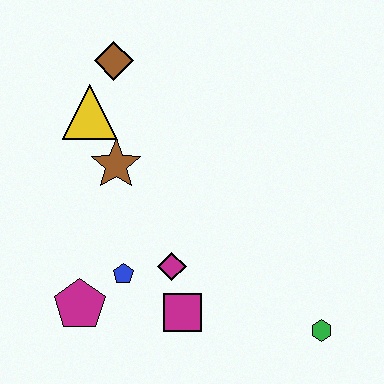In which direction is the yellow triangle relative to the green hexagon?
The yellow triangle is to the left of the green hexagon.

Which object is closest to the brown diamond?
The yellow triangle is closest to the brown diamond.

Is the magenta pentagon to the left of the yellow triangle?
Yes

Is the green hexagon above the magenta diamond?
No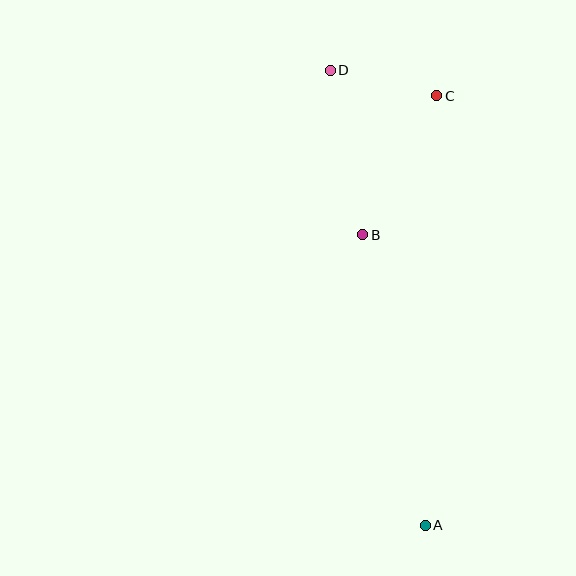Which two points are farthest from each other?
Points A and D are farthest from each other.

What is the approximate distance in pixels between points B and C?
The distance between B and C is approximately 157 pixels.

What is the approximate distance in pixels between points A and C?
The distance between A and C is approximately 430 pixels.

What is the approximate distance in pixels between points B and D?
The distance between B and D is approximately 168 pixels.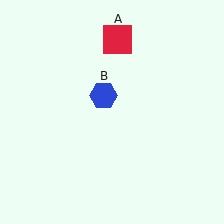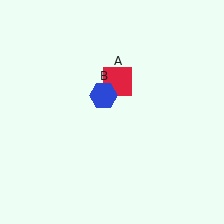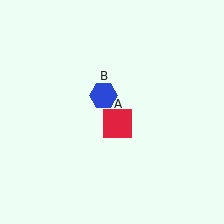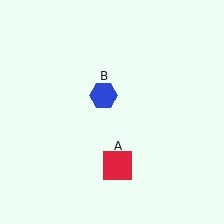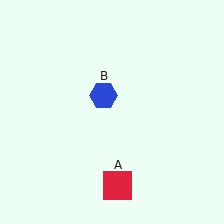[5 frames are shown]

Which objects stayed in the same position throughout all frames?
Blue hexagon (object B) remained stationary.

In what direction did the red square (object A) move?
The red square (object A) moved down.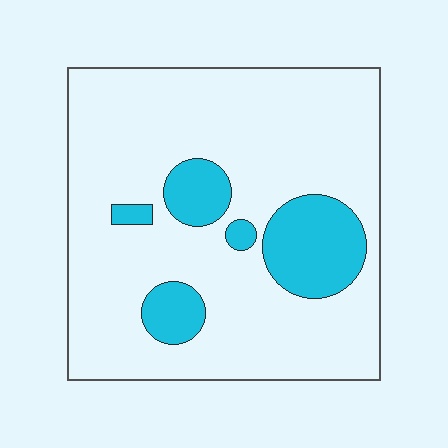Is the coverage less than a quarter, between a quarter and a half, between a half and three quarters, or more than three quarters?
Less than a quarter.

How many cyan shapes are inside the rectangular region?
5.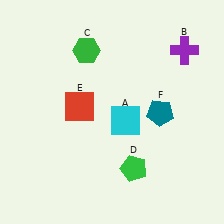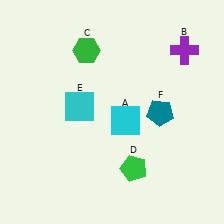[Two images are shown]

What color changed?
The square (E) changed from red in Image 1 to cyan in Image 2.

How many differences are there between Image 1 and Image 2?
There is 1 difference between the two images.